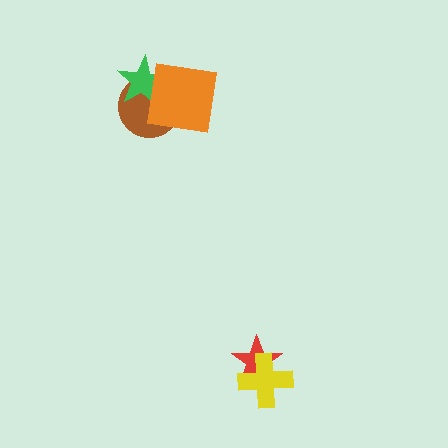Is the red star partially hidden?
Yes, it is partially covered by another shape.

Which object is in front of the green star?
The orange square is in front of the green star.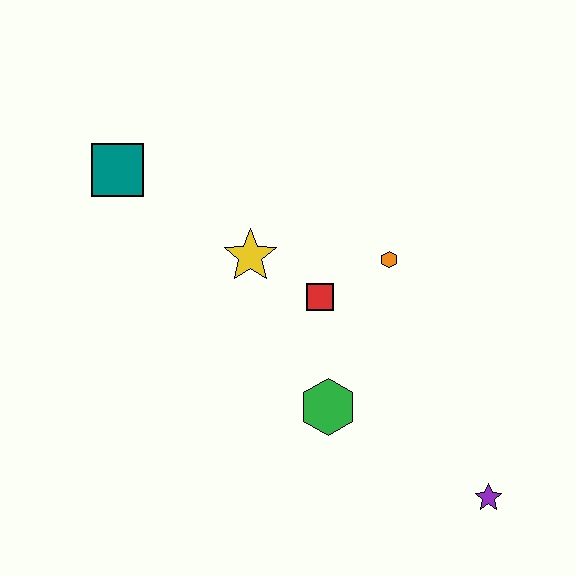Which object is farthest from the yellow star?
The purple star is farthest from the yellow star.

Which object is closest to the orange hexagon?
The red square is closest to the orange hexagon.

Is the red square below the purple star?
No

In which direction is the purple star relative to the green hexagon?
The purple star is to the right of the green hexagon.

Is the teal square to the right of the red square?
No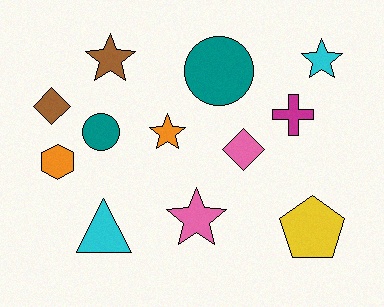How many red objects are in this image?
There are no red objects.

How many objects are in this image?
There are 12 objects.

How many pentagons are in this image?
There is 1 pentagon.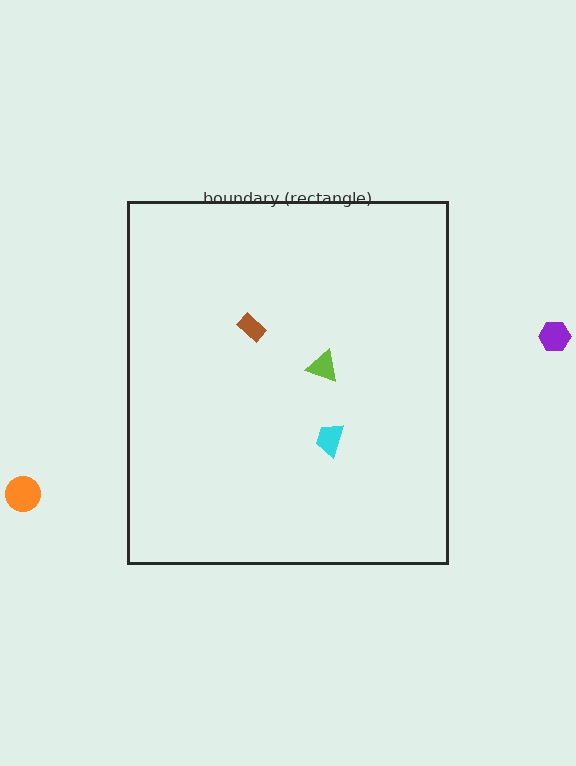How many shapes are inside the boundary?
3 inside, 2 outside.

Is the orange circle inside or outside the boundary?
Outside.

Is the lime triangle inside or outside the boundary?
Inside.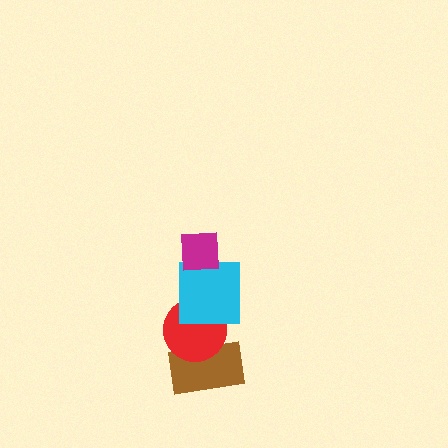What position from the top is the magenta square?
The magenta square is 1st from the top.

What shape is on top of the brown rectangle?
The red circle is on top of the brown rectangle.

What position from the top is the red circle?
The red circle is 3rd from the top.